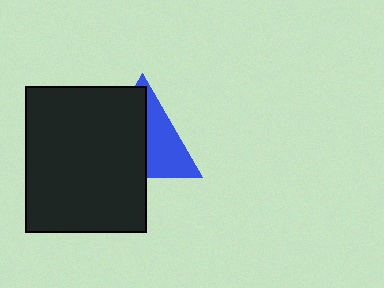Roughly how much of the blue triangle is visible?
A small part of it is visible (roughly 43%).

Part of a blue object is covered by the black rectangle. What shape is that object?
It is a triangle.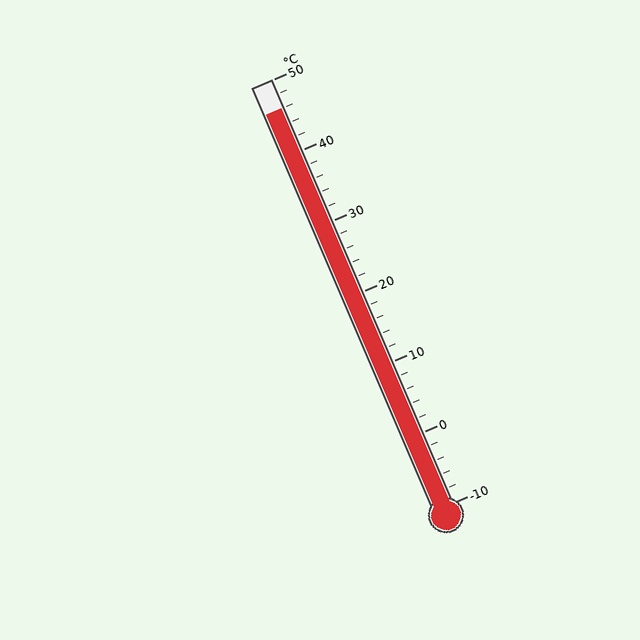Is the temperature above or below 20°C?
The temperature is above 20°C.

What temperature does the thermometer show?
The thermometer shows approximately 46°C.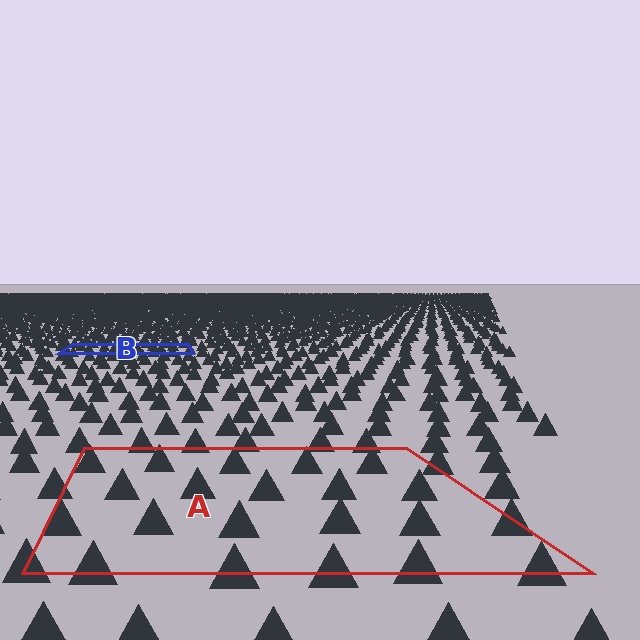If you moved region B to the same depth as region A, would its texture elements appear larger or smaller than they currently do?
They would appear larger. At a closer depth, the same texture elements are projected at a bigger on-screen size.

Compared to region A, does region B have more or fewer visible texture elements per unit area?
Region B has more texture elements per unit area — they are packed more densely because it is farther away.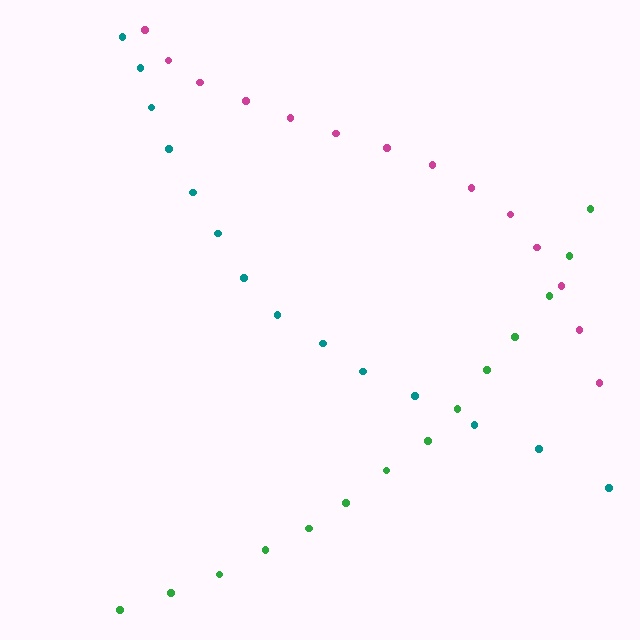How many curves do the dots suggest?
There are 3 distinct paths.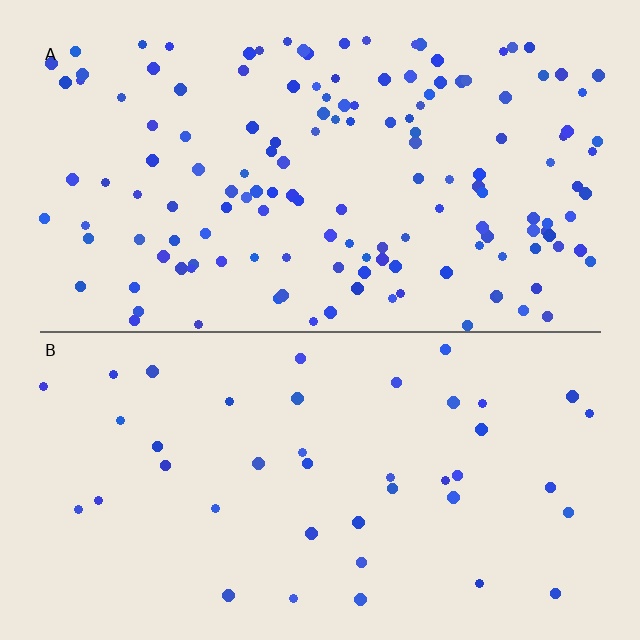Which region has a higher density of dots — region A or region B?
A (the top).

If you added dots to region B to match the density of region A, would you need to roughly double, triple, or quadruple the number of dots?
Approximately quadruple.